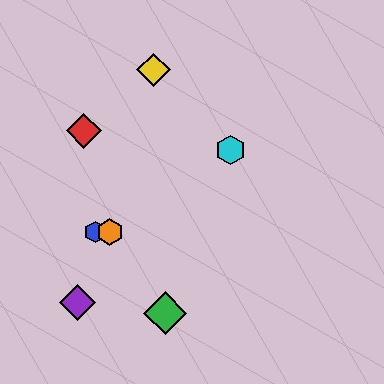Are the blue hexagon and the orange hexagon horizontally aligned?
Yes, both are at y≈232.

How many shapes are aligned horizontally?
2 shapes (the blue hexagon, the orange hexagon) are aligned horizontally.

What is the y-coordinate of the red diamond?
The red diamond is at y≈131.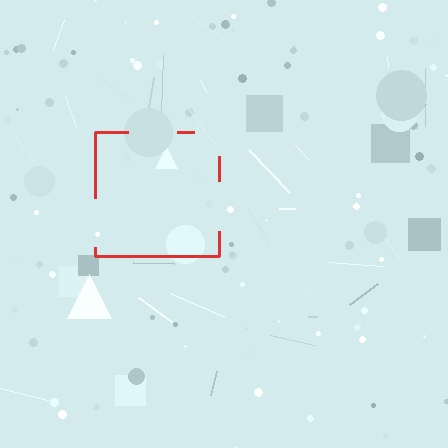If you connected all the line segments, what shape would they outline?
They would outline a square.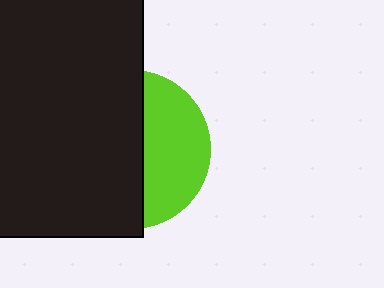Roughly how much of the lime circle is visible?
A small part of it is visible (roughly 40%).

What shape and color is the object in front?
The object in front is a black rectangle.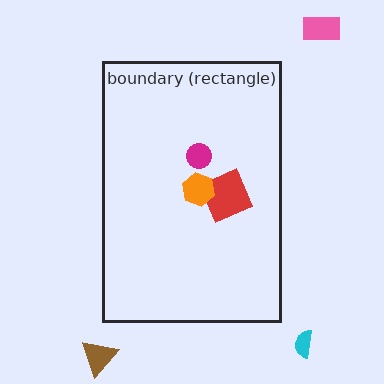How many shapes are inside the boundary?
3 inside, 3 outside.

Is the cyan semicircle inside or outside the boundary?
Outside.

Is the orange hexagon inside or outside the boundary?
Inside.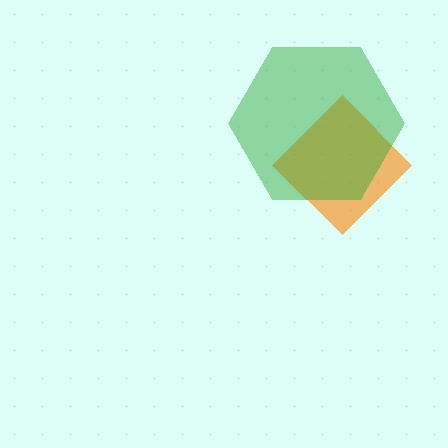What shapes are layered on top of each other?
The layered shapes are: an orange diamond, a green hexagon.